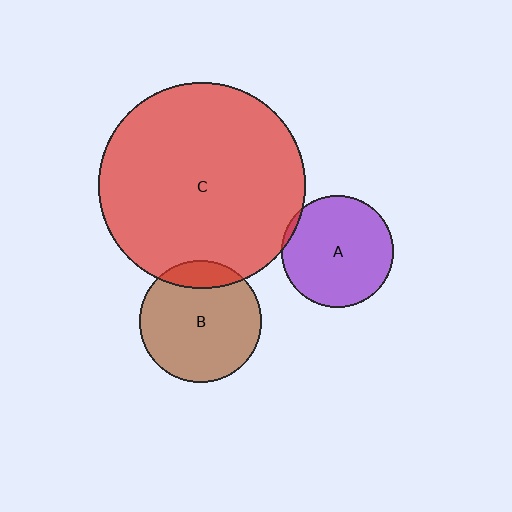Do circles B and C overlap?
Yes.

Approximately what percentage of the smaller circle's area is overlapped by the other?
Approximately 15%.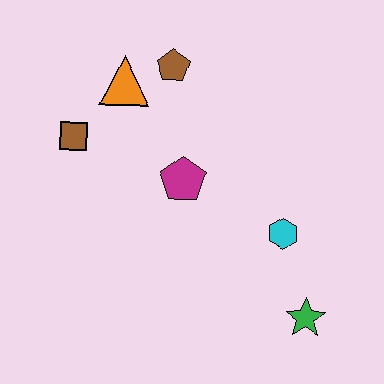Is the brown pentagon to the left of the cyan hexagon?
Yes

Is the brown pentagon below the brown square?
No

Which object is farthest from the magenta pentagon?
The green star is farthest from the magenta pentagon.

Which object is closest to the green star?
The cyan hexagon is closest to the green star.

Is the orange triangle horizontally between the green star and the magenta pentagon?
No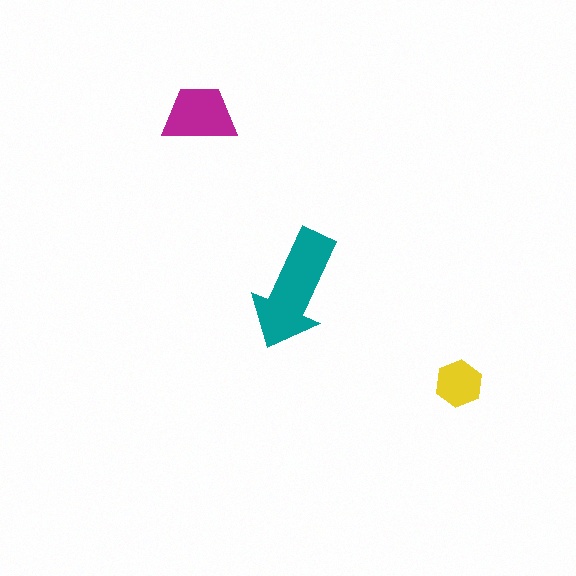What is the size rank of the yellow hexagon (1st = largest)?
3rd.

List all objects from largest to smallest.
The teal arrow, the magenta trapezoid, the yellow hexagon.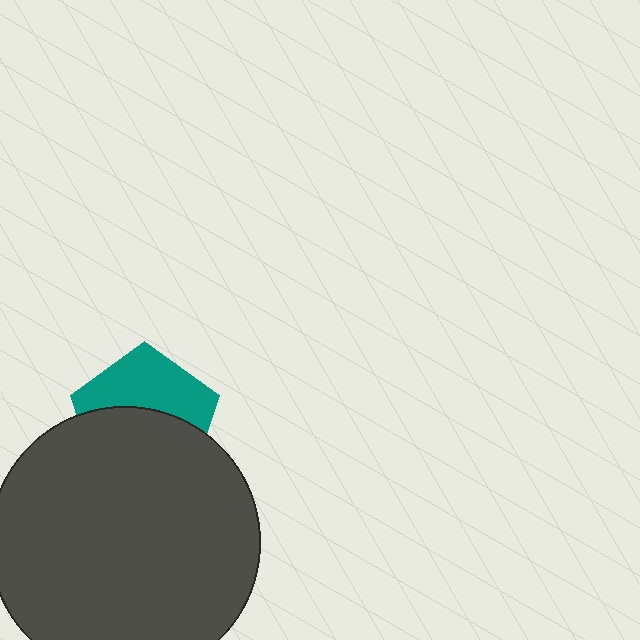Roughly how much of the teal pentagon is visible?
A small part of it is visible (roughly 45%).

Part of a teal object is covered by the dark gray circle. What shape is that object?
It is a pentagon.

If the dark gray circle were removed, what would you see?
You would see the complete teal pentagon.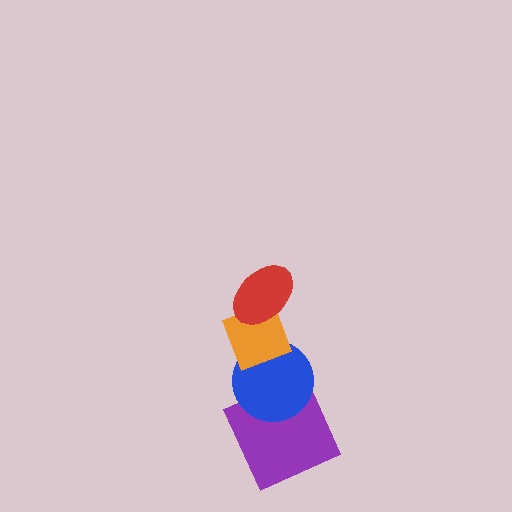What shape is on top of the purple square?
The blue circle is on top of the purple square.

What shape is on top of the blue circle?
The orange diamond is on top of the blue circle.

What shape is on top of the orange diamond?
The red ellipse is on top of the orange diamond.